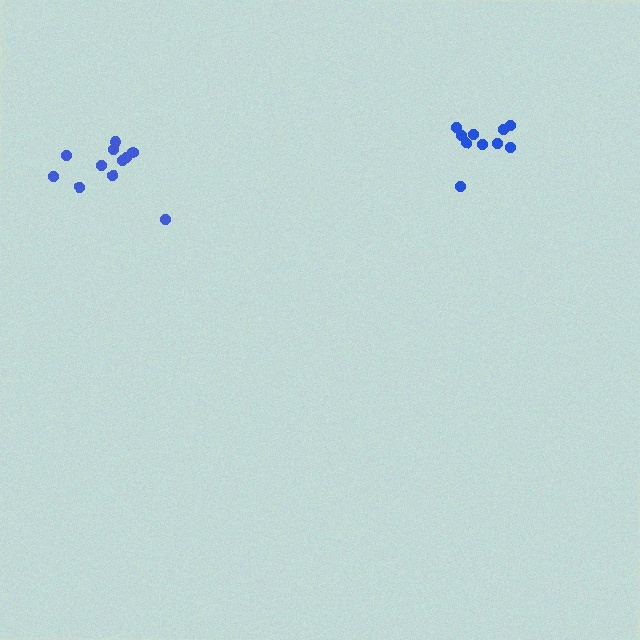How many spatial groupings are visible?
There are 2 spatial groupings.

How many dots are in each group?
Group 1: 10 dots, Group 2: 11 dots (21 total).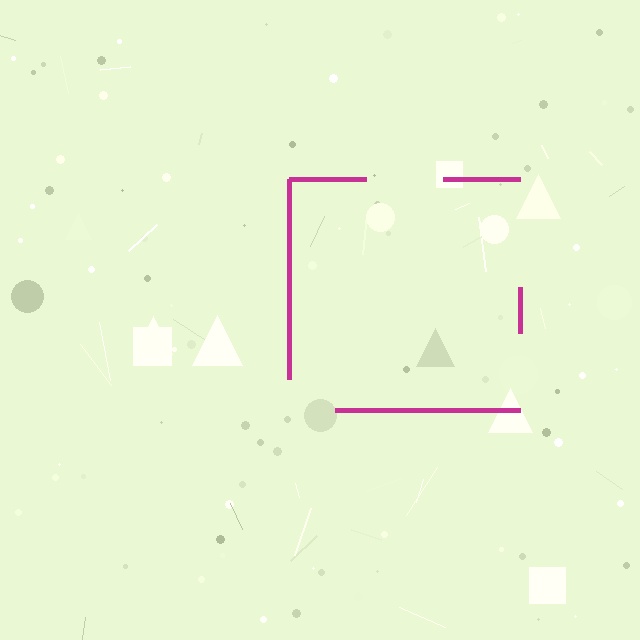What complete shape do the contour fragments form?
The contour fragments form a square.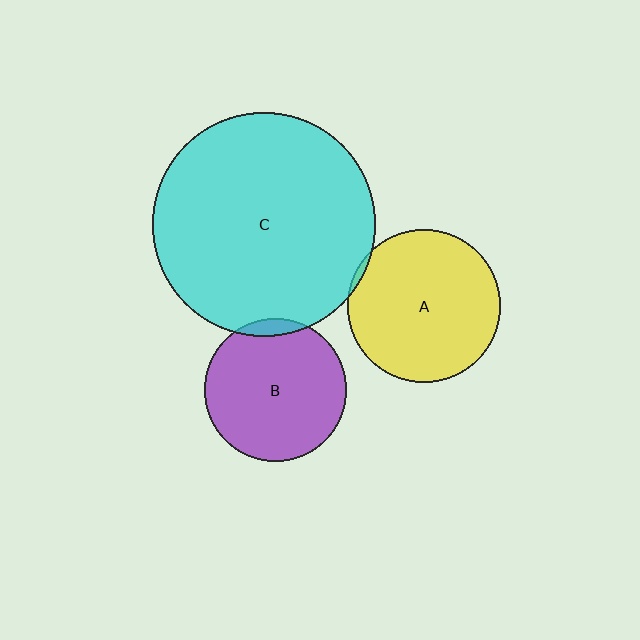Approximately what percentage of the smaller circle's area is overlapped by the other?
Approximately 5%.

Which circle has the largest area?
Circle C (cyan).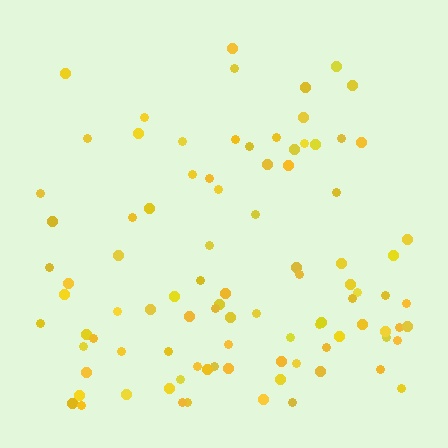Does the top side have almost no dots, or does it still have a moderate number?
Still a moderate number, just noticeably fewer than the bottom.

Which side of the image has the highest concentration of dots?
The bottom.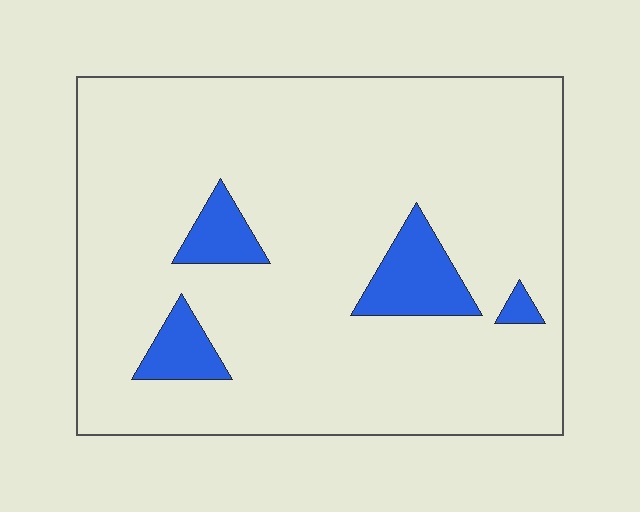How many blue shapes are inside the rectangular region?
4.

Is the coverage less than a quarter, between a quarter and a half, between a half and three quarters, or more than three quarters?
Less than a quarter.